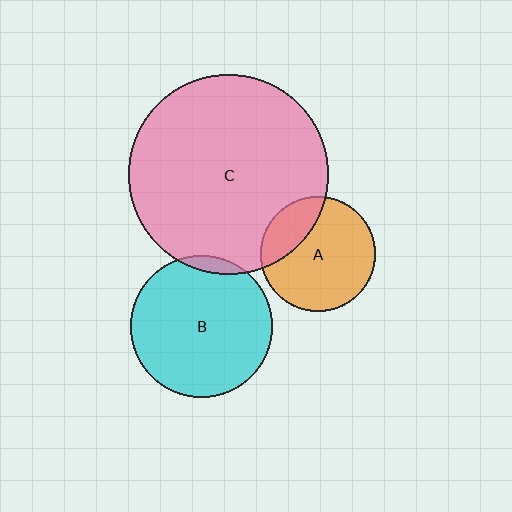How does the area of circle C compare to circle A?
Approximately 3.0 times.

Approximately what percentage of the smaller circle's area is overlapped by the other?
Approximately 25%.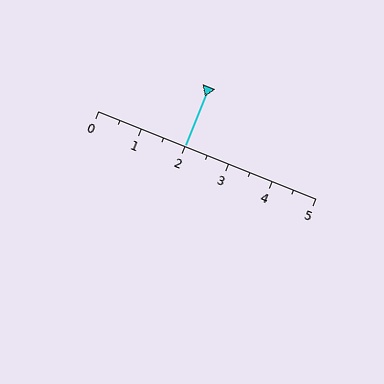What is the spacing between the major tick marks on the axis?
The major ticks are spaced 1 apart.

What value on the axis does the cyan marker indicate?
The marker indicates approximately 2.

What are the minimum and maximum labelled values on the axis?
The axis runs from 0 to 5.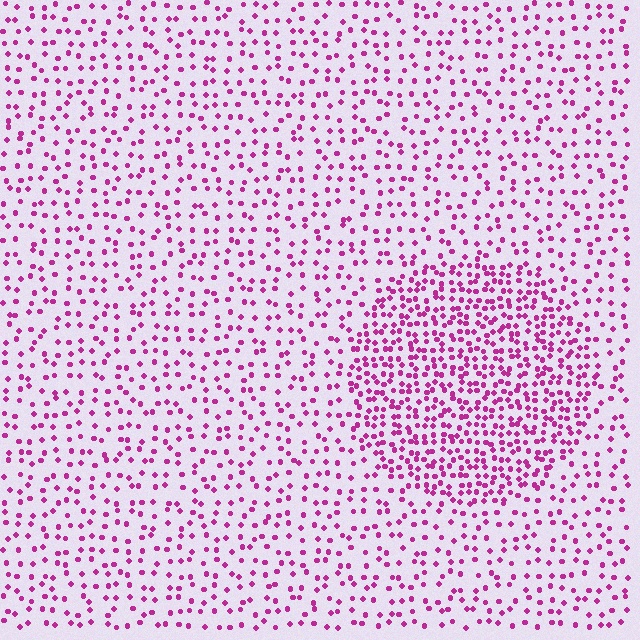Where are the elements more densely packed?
The elements are more densely packed inside the circle boundary.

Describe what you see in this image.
The image contains small magenta elements arranged at two different densities. A circle-shaped region is visible where the elements are more densely packed than the surrounding area.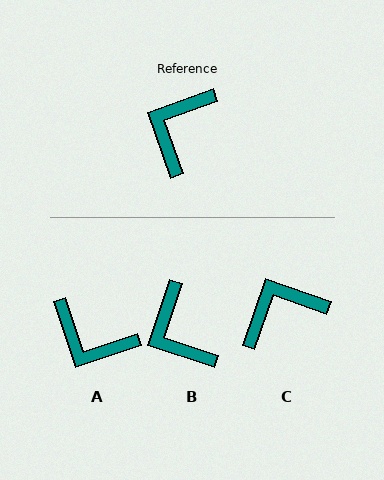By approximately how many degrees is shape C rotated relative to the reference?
Approximately 39 degrees clockwise.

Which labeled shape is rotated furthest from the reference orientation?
A, about 89 degrees away.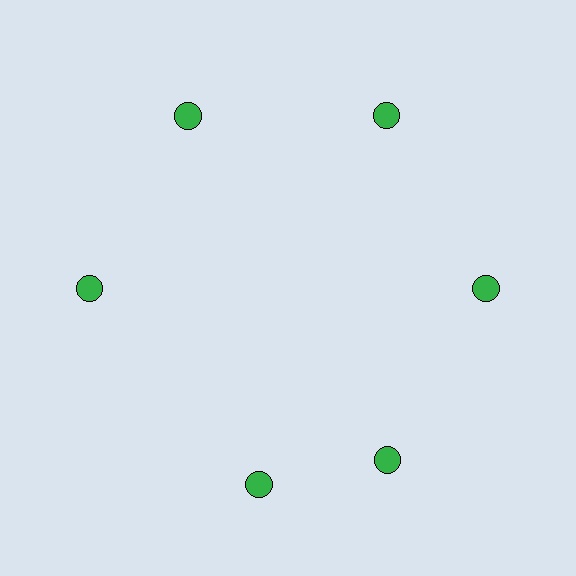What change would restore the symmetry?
The symmetry would be restored by rotating it back into even spacing with its neighbors so that all 6 circles sit at equal angles and equal distance from the center.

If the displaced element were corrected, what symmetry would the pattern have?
It would have 6-fold rotational symmetry — the pattern would map onto itself every 60 degrees.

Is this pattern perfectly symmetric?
No. The 6 green circles are arranged in a ring, but one element near the 7 o'clock position is rotated out of alignment along the ring, breaking the 6-fold rotational symmetry.